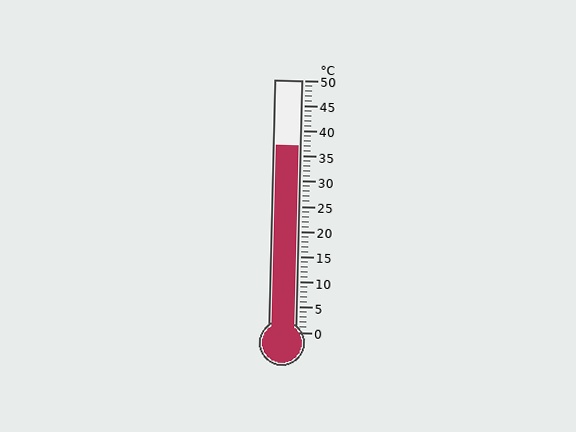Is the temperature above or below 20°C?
The temperature is above 20°C.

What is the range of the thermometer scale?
The thermometer scale ranges from 0°C to 50°C.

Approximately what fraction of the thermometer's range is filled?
The thermometer is filled to approximately 75% of its range.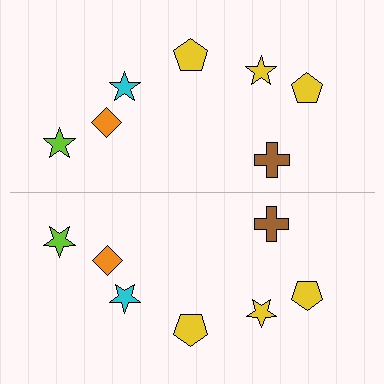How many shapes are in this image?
There are 14 shapes in this image.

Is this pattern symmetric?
Yes, this pattern has bilateral (reflection) symmetry.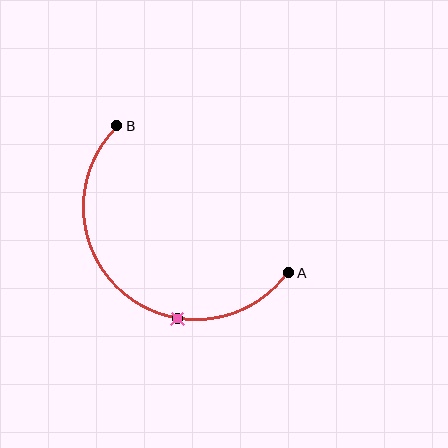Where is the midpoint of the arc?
The arc midpoint is the point on the curve farthest from the straight line joining A and B. It sits below and to the left of that line.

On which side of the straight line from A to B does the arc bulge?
The arc bulges below and to the left of the straight line connecting A and B.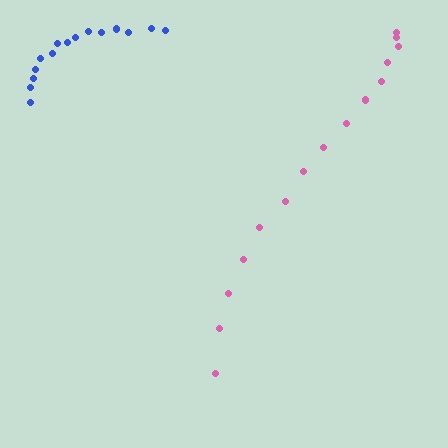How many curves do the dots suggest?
There are 2 distinct paths.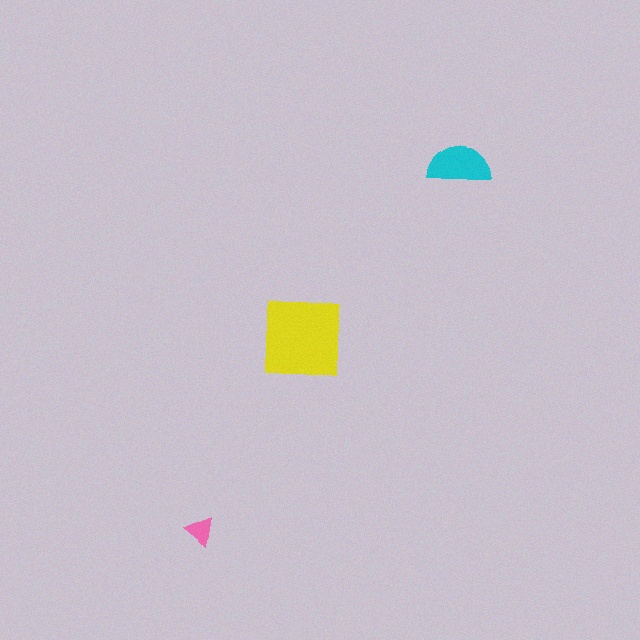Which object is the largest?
The yellow square.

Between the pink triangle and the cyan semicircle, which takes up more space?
The cyan semicircle.